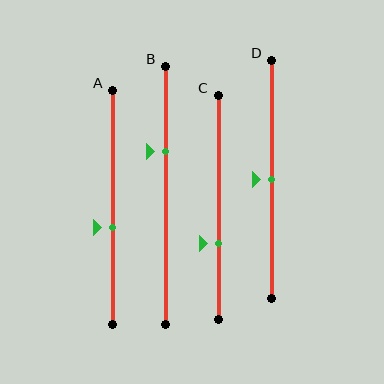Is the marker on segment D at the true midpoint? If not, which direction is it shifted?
Yes, the marker on segment D is at the true midpoint.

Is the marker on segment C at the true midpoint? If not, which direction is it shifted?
No, the marker on segment C is shifted downward by about 16% of the segment length.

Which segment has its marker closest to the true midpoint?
Segment D has its marker closest to the true midpoint.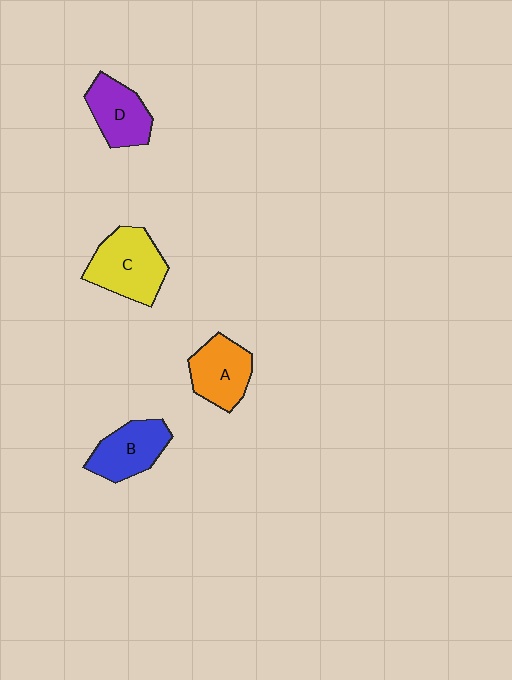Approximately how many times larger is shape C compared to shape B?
Approximately 1.3 times.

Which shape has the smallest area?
Shape D (purple).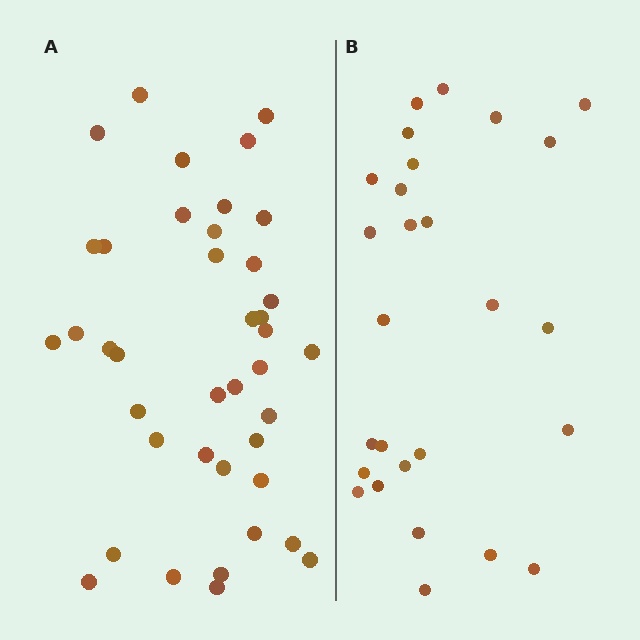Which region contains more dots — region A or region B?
Region A (the left region) has more dots.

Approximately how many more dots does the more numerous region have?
Region A has approximately 15 more dots than region B.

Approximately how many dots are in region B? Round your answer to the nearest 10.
About 30 dots. (The exact count is 27, which rounds to 30.)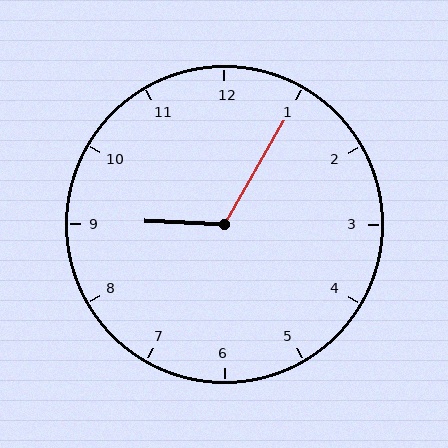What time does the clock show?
9:05.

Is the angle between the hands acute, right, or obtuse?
It is obtuse.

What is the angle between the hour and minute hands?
Approximately 118 degrees.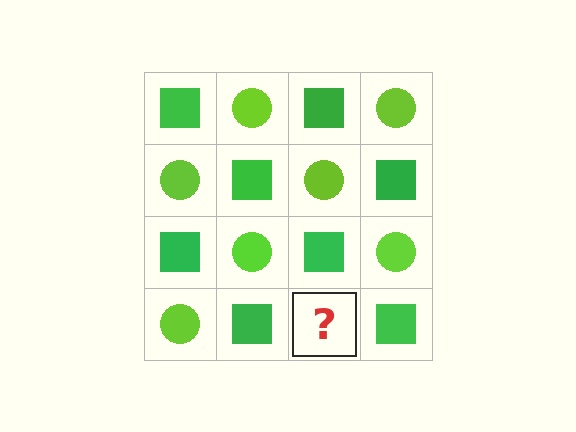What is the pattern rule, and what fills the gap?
The rule is that it alternates green square and lime circle in a checkerboard pattern. The gap should be filled with a lime circle.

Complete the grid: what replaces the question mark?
The question mark should be replaced with a lime circle.